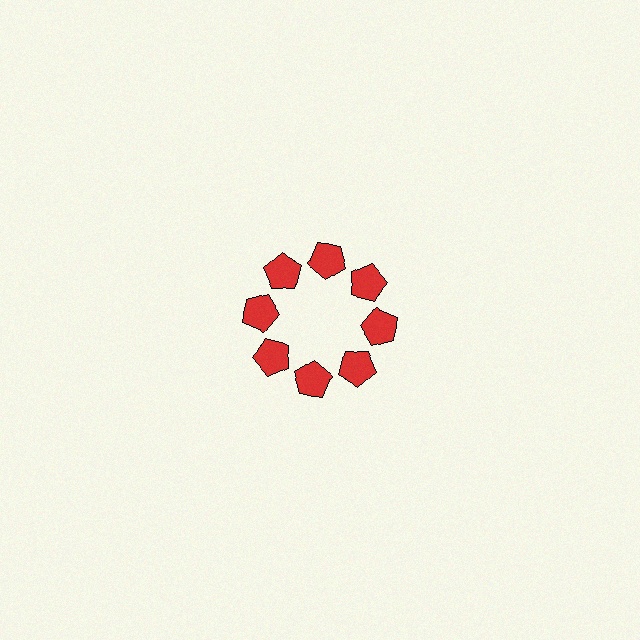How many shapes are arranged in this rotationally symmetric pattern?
There are 8 shapes, arranged in 8 groups of 1.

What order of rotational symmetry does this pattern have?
This pattern has 8-fold rotational symmetry.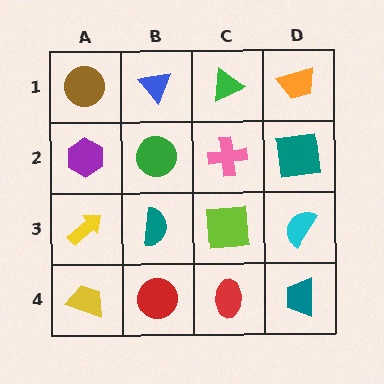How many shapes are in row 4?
4 shapes.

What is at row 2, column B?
A green circle.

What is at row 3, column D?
A cyan semicircle.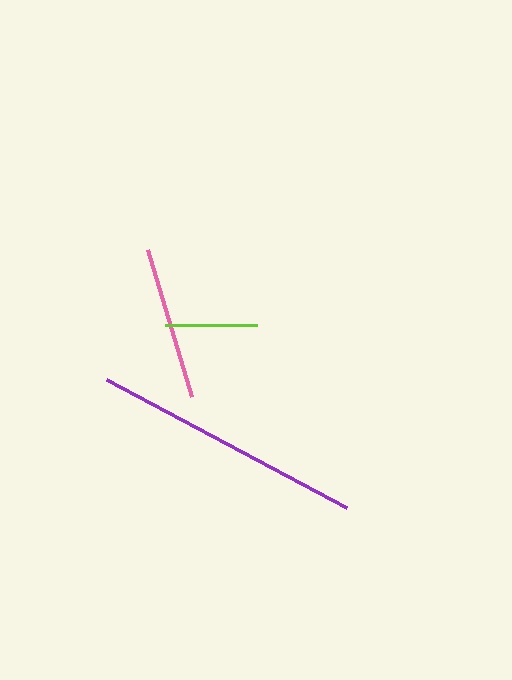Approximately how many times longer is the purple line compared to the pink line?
The purple line is approximately 1.8 times the length of the pink line.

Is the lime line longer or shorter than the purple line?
The purple line is longer than the lime line.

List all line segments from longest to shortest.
From longest to shortest: purple, pink, lime.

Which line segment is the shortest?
The lime line is the shortest at approximately 91 pixels.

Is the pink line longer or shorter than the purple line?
The purple line is longer than the pink line.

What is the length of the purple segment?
The purple segment is approximately 272 pixels long.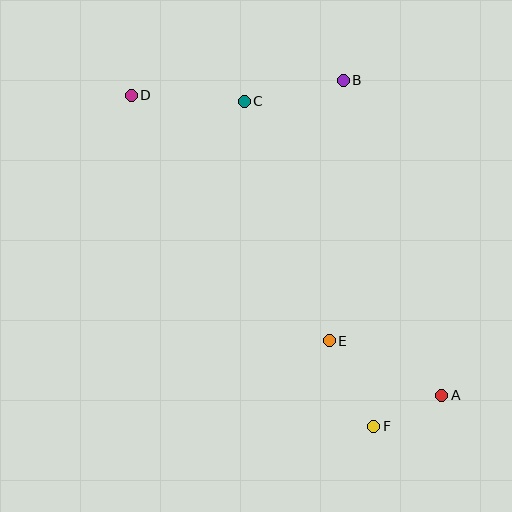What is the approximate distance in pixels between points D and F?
The distance between D and F is approximately 411 pixels.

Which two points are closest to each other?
Points A and F are closest to each other.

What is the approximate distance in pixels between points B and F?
The distance between B and F is approximately 347 pixels.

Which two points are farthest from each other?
Points A and D are farthest from each other.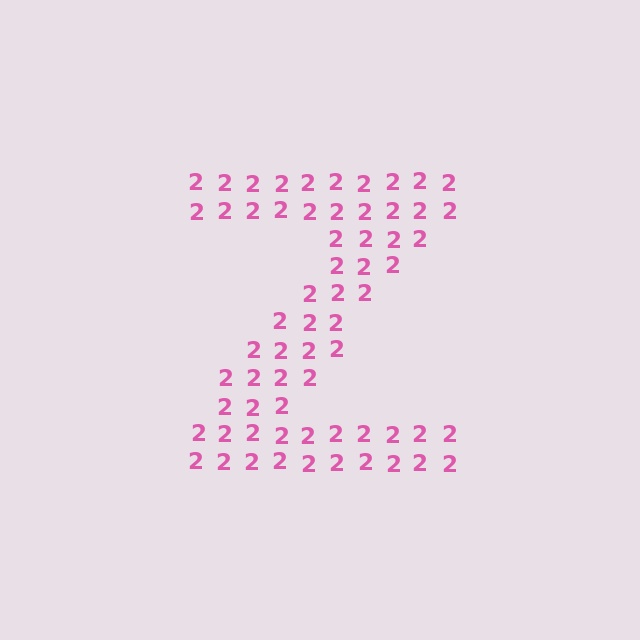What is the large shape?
The large shape is the letter Z.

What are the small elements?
The small elements are digit 2's.